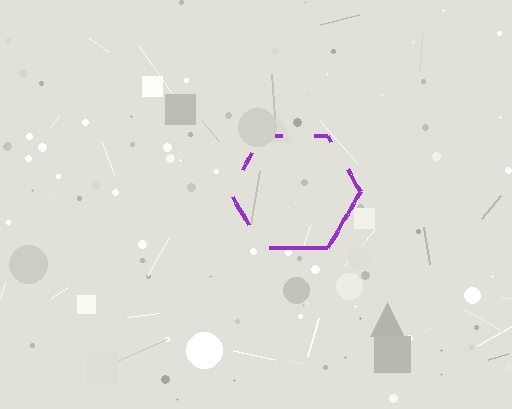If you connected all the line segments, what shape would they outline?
They would outline a hexagon.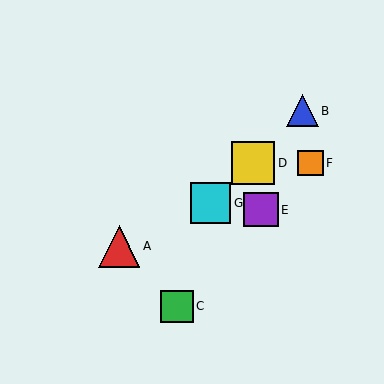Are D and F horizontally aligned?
Yes, both are at y≈163.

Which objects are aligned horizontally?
Objects D, F are aligned horizontally.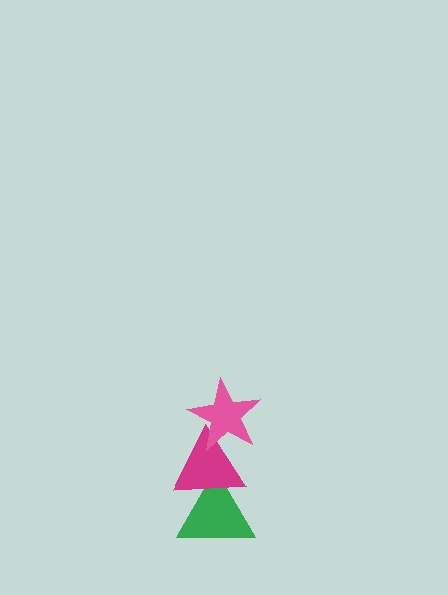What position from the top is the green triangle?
The green triangle is 3rd from the top.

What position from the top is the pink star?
The pink star is 1st from the top.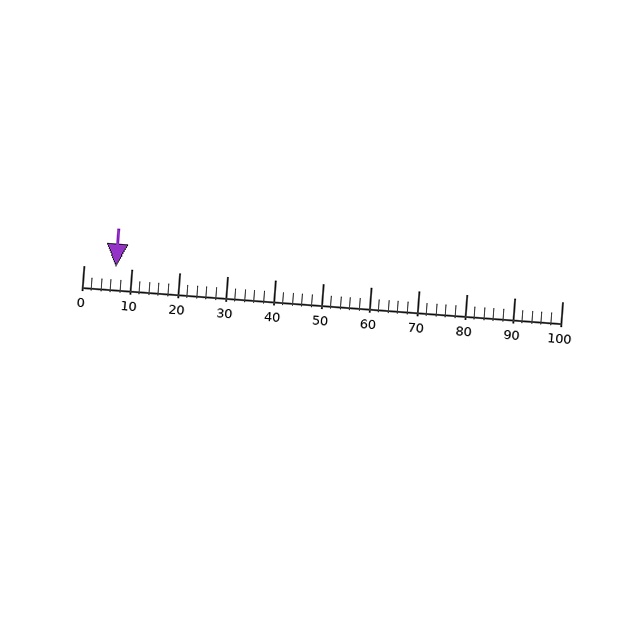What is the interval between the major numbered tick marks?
The major tick marks are spaced 10 units apart.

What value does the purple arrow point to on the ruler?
The purple arrow points to approximately 7.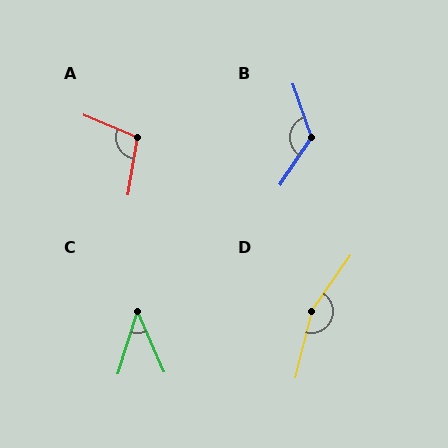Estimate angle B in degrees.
Approximately 127 degrees.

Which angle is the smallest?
C, at approximately 41 degrees.